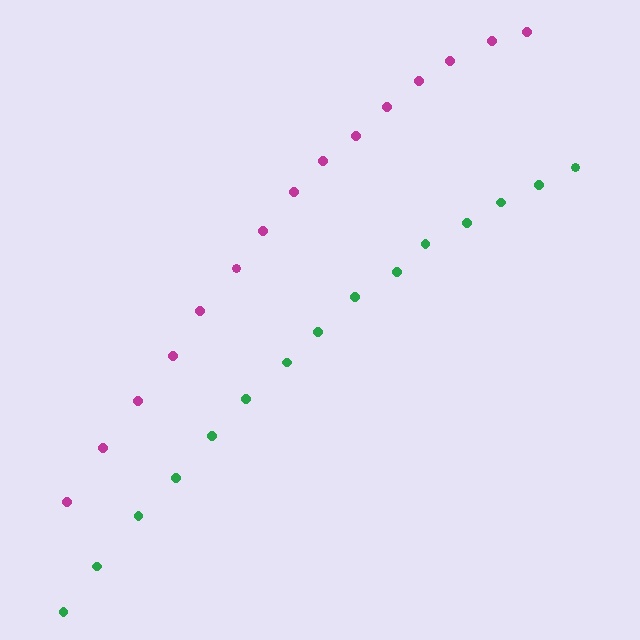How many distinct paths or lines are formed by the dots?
There are 2 distinct paths.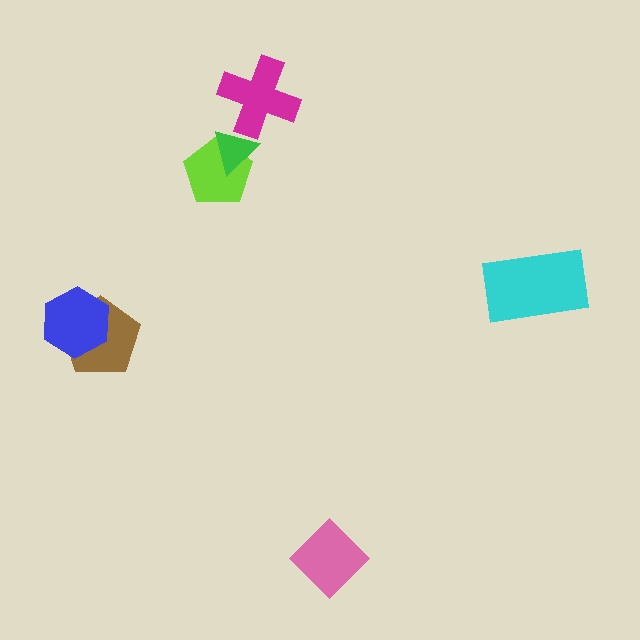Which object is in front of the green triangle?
The magenta cross is in front of the green triangle.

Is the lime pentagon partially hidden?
Yes, it is partially covered by another shape.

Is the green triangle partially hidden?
Yes, it is partially covered by another shape.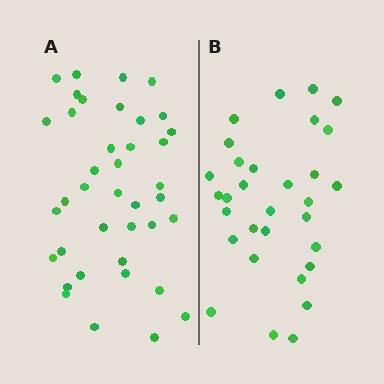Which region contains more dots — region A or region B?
Region A (the left region) has more dots.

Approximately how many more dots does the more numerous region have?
Region A has roughly 8 or so more dots than region B.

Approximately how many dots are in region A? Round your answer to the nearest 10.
About 40 dots. (The exact count is 39, which rounds to 40.)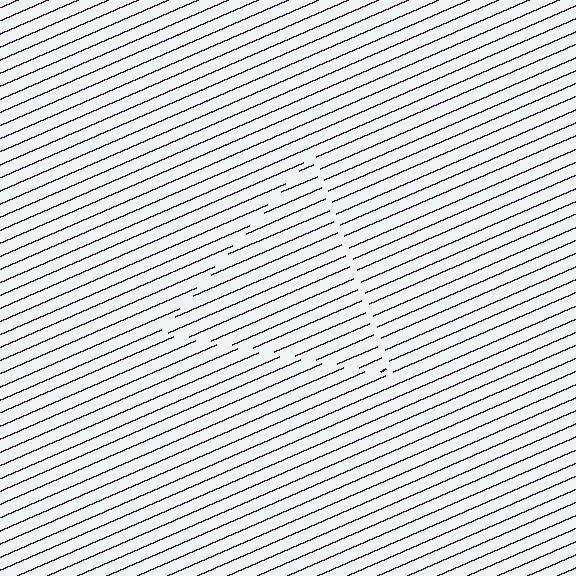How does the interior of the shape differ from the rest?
The interior of the shape contains the same grating, shifted by half a period — the contour is defined by the phase discontinuity where line-ends from the inner and outer gratings abut.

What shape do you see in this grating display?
An illusory triangle. The interior of the shape contains the same grating, shifted by half a period — the contour is defined by the phase discontinuity where line-ends from the inner and outer gratings abut.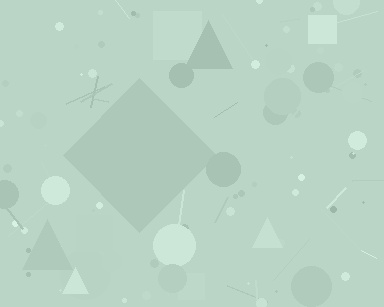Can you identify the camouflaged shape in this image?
The camouflaged shape is a diamond.